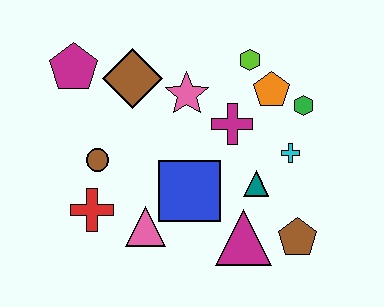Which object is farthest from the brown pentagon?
The magenta pentagon is farthest from the brown pentagon.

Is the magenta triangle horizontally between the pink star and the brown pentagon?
Yes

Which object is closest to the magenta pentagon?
The brown diamond is closest to the magenta pentagon.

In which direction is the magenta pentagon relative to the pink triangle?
The magenta pentagon is above the pink triangle.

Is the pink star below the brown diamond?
Yes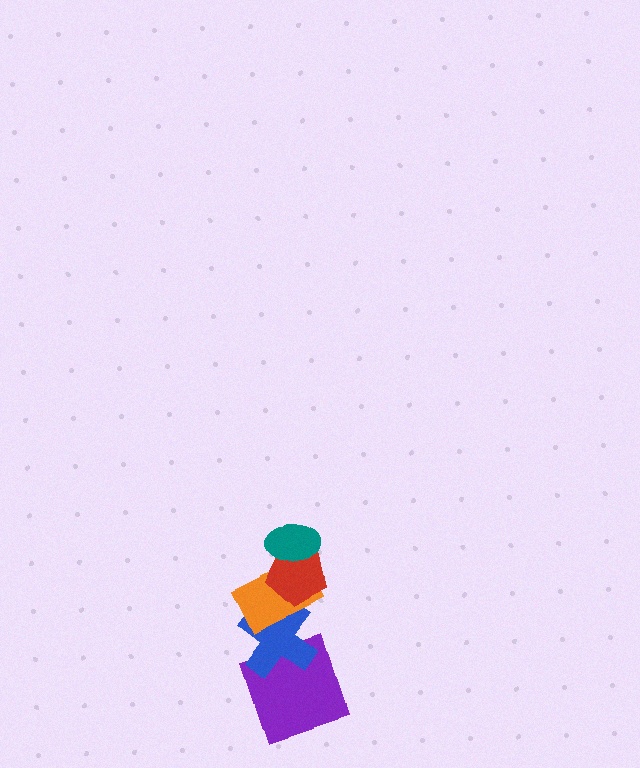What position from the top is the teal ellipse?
The teal ellipse is 1st from the top.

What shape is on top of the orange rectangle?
The red pentagon is on top of the orange rectangle.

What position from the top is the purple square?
The purple square is 5th from the top.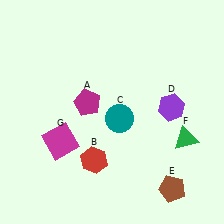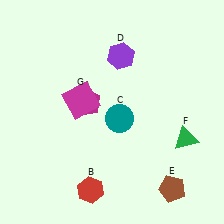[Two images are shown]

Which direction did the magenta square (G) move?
The magenta square (G) moved up.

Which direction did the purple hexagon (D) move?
The purple hexagon (D) moved up.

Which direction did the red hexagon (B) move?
The red hexagon (B) moved down.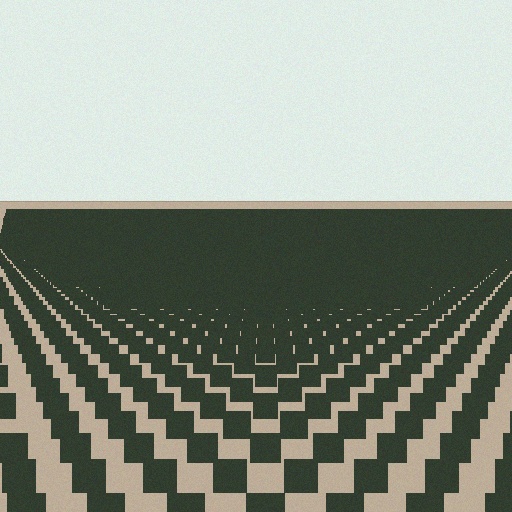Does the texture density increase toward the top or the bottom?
Density increases toward the top.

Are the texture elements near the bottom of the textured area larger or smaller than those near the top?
Larger. Near the bottom, elements are closer to the viewer and appear at a bigger on-screen size.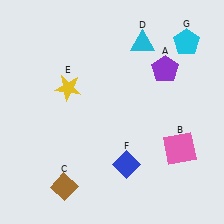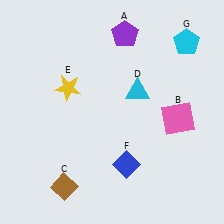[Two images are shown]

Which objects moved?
The objects that moved are: the purple pentagon (A), the pink square (B), the cyan triangle (D).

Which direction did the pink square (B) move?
The pink square (B) moved up.